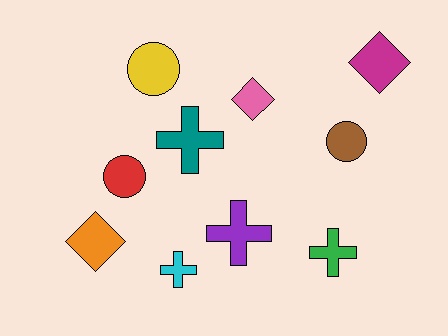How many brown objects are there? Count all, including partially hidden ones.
There is 1 brown object.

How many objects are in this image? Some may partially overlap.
There are 10 objects.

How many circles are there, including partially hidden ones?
There are 3 circles.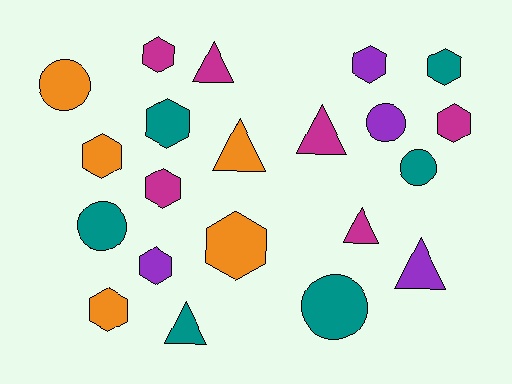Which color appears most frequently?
Magenta, with 6 objects.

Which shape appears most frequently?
Hexagon, with 10 objects.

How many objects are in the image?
There are 21 objects.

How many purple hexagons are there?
There are 2 purple hexagons.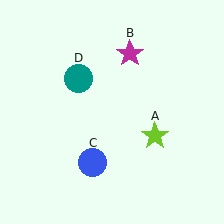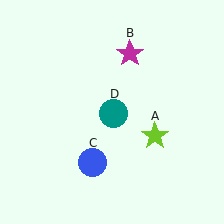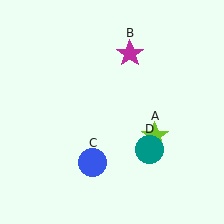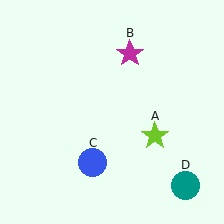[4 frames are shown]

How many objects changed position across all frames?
1 object changed position: teal circle (object D).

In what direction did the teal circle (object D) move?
The teal circle (object D) moved down and to the right.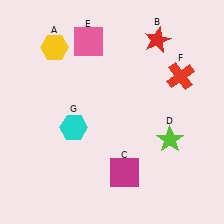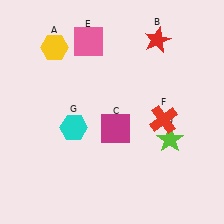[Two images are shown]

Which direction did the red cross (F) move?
The red cross (F) moved down.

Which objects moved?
The objects that moved are: the magenta square (C), the red cross (F).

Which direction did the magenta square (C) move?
The magenta square (C) moved up.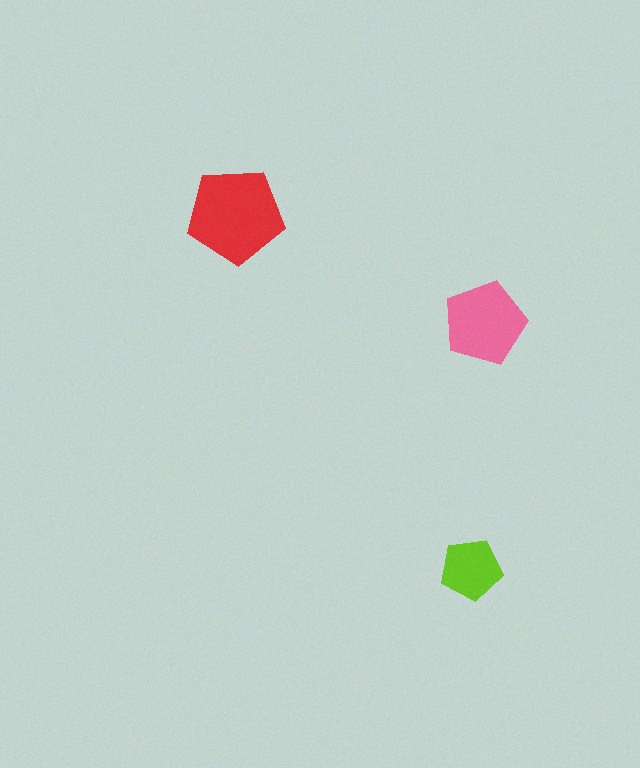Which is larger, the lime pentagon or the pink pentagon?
The pink one.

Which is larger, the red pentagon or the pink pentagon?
The red one.